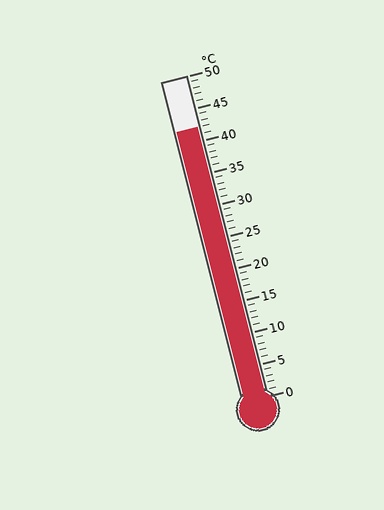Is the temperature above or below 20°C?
The temperature is above 20°C.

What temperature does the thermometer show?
The thermometer shows approximately 42°C.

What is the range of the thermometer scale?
The thermometer scale ranges from 0°C to 50°C.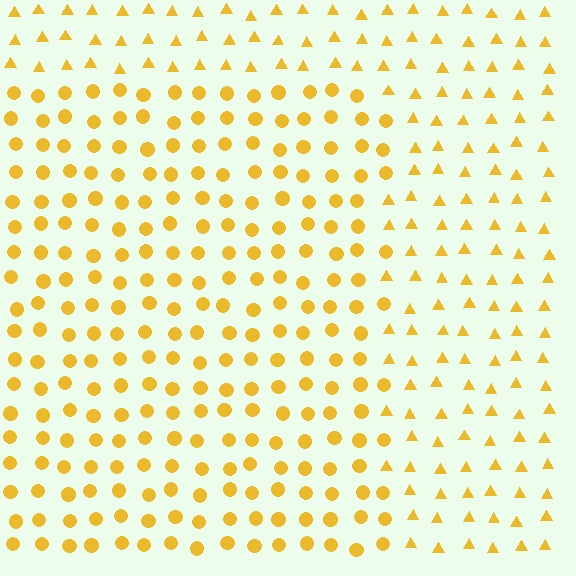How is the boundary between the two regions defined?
The boundary is defined by a change in element shape: circles inside vs. triangles outside. All elements share the same color and spacing.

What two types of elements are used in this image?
The image uses circles inside the rectangle region and triangles outside it.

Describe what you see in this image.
The image is filled with small yellow elements arranged in a uniform grid. A rectangle-shaped region contains circles, while the surrounding area contains triangles. The boundary is defined purely by the change in element shape.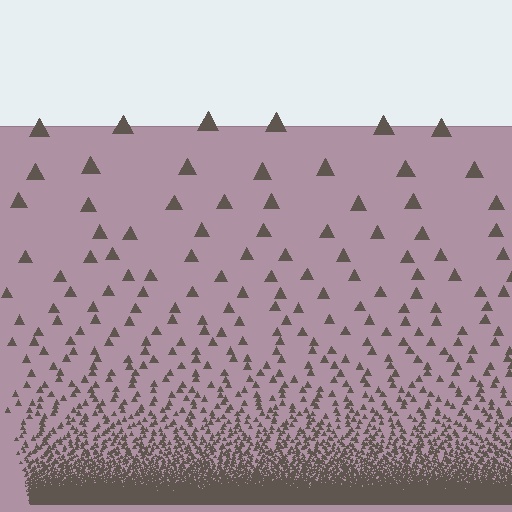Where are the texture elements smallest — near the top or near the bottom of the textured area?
Near the bottom.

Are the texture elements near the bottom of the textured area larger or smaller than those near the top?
Smaller. The gradient is inverted — elements near the bottom are smaller and denser.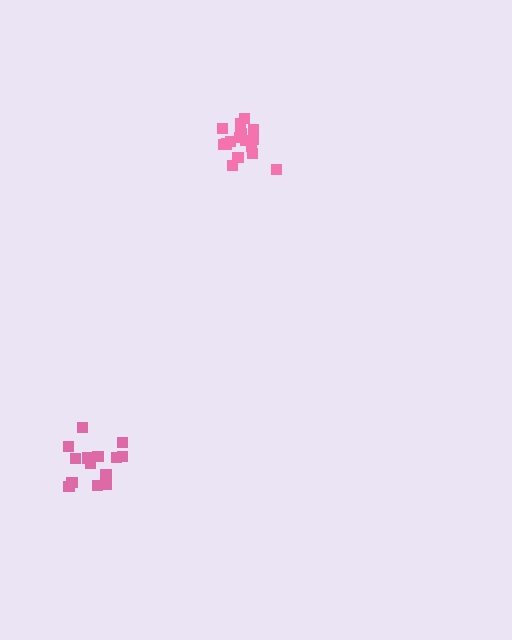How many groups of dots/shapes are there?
There are 2 groups.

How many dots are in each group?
Group 1: 17 dots, Group 2: 14 dots (31 total).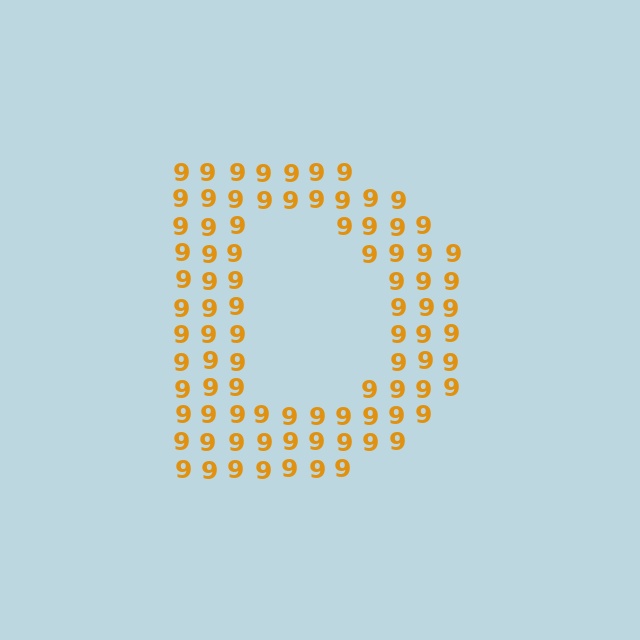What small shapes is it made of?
It is made of small digit 9's.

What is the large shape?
The large shape is the letter D.